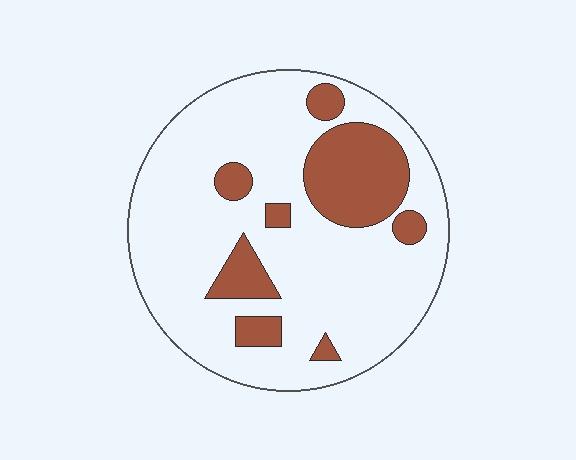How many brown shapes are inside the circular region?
8.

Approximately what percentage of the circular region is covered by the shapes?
Approximately 20%.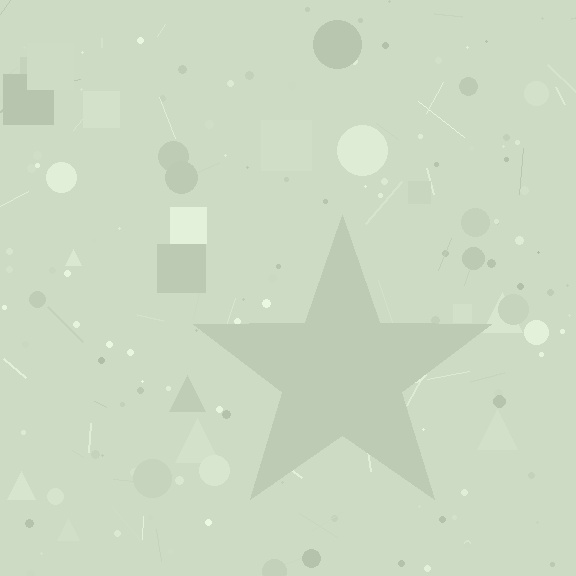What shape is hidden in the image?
A star is hidden in the image.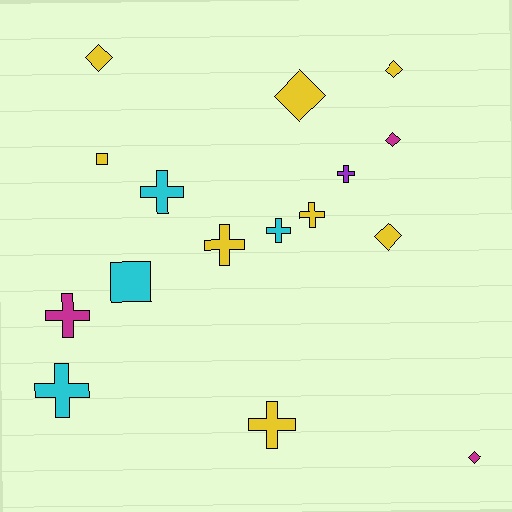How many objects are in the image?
There are 16 objects.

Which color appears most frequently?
Yellow, with 8 objects.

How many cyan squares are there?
There is 1 cyan square.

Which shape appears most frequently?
Cross, with 8 objects.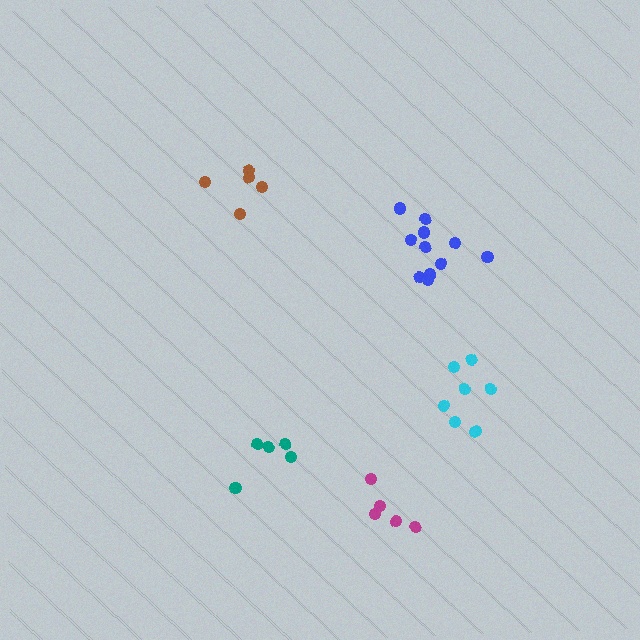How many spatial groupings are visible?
There are 5 spatial groupings.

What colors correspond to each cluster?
The clusters are colored: cyan, blue, magenta, brown, teal.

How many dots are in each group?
Group 1: 7 dots, Group 2: 11 dots, Group 3: 5 dots, Group 4: 5 dots, Group 5: 5 dots (33 total).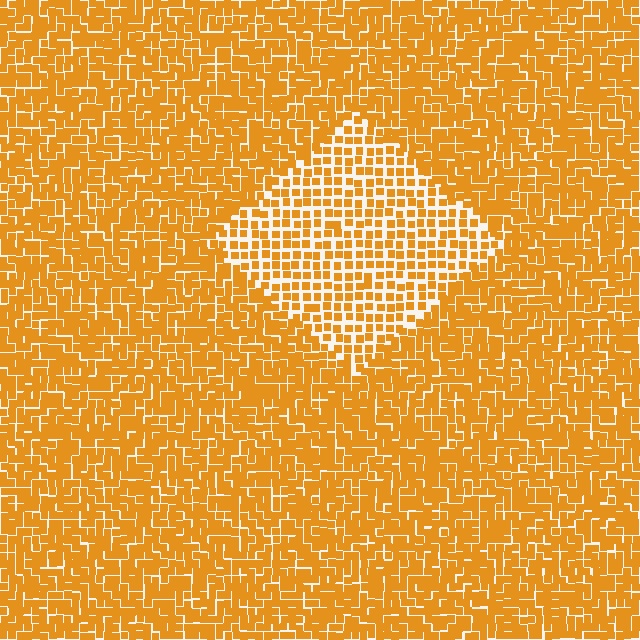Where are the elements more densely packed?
The elements are more densely packed outside the diamond boundary.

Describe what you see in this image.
The image contains small orange elements arranged at two different densities. A diamond-shaped region is visible where the elements are less densely packed than the surrounding area.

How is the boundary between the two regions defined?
The boundary is defined by a change in element density (approximately 1.7x ratio). All elements are the same color, size, and shape.